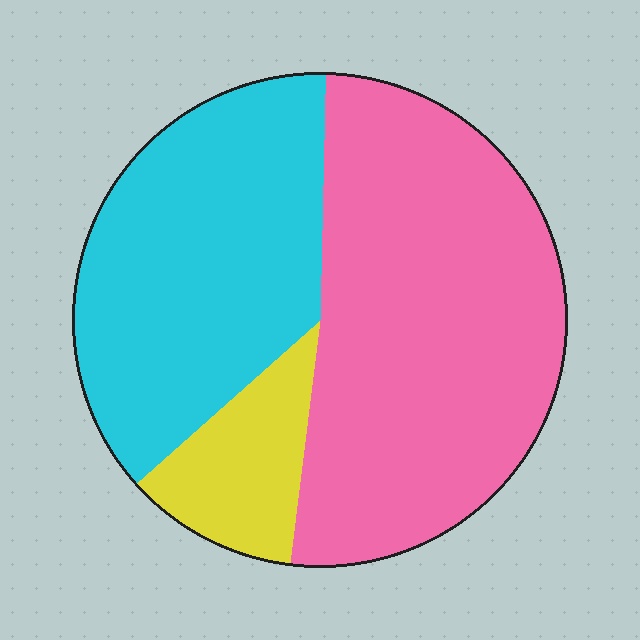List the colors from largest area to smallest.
From largest to smallest: pink, cyan, yellow.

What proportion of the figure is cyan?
Cyan takes up about three eighths (3/8) of the figure.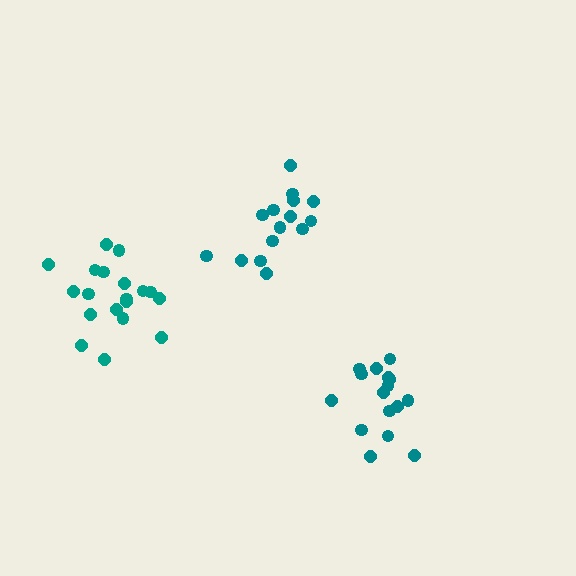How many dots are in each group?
Group 1: 19 dots, Group 2: 15 dots, Group 3: 16 dots (50 total).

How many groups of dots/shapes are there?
There are 3 groups.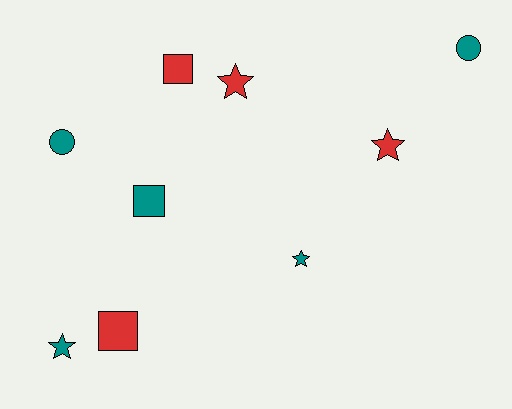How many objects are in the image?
There are 9 objects.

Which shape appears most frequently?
Star, with 4 objects.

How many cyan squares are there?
There are no cyan squares.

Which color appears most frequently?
Teal, with 5 objects.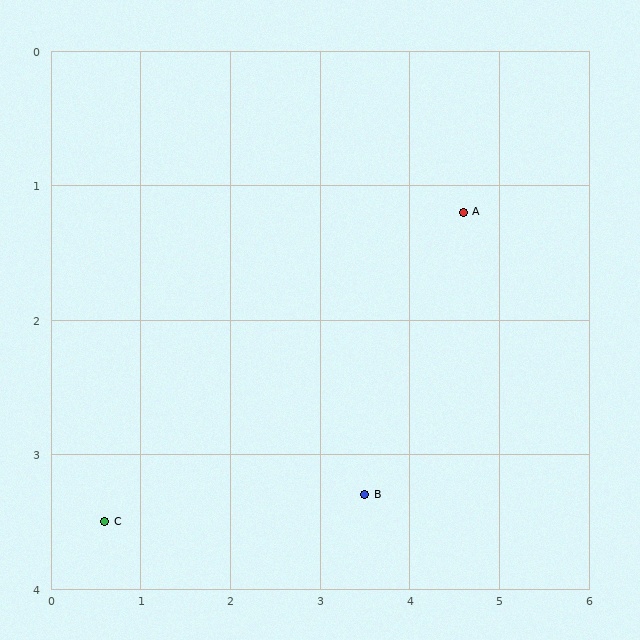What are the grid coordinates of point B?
Point B is at approximately (3.5, 3.3).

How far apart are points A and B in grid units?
Points A and B are about 2.4 grid units apart.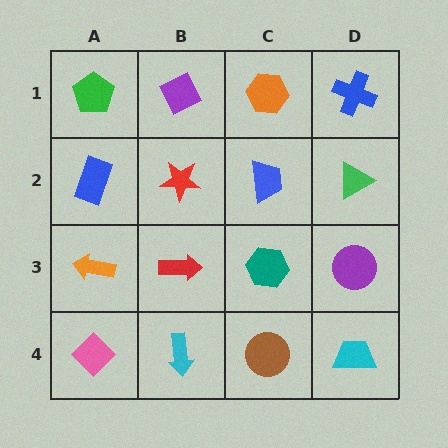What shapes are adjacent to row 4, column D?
A purple circle (row 3, column D), a brown circle (row 4, column C).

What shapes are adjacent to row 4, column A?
An orange arrow (row 3, column A), a cyan arrow (row 4, column B).